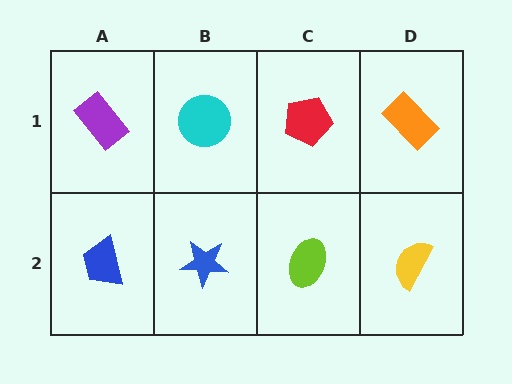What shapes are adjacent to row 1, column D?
A yellow semicircle (row 2, column D), a red pentagon (row 1, column C).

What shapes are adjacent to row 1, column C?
A lime ellipse (row 2, column C), a cyan circle (row 1, column B), an orange rectangle (row 1, column D).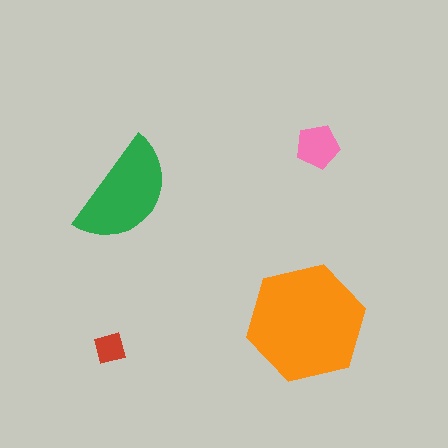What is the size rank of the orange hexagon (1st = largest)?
1st.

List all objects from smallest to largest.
The red square, the pink pentagon, the green semicircle, the orange hexagon.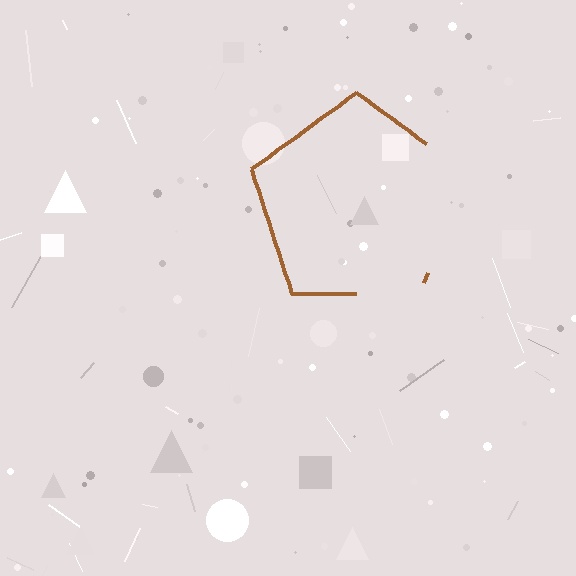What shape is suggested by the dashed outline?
The dashed outline suggests a pentagon.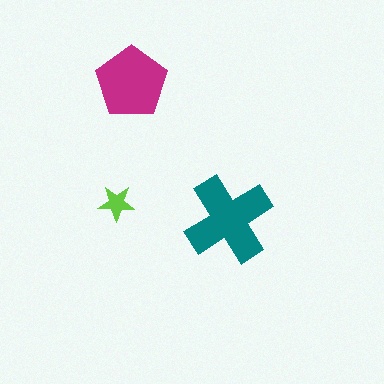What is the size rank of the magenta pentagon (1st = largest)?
2nd.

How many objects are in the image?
There are 3 objects in the image.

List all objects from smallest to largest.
The lime star, the magenta pentagon, the teal cross.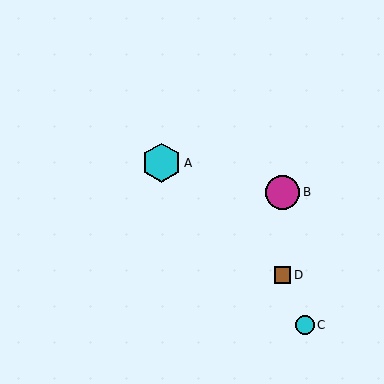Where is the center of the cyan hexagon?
The center of the cyan hexagon is at (161, 163).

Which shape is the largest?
The cyan hexagon (labeled A) is the largest.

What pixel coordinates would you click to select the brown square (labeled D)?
Click at (283, 275) to select the brown square D.